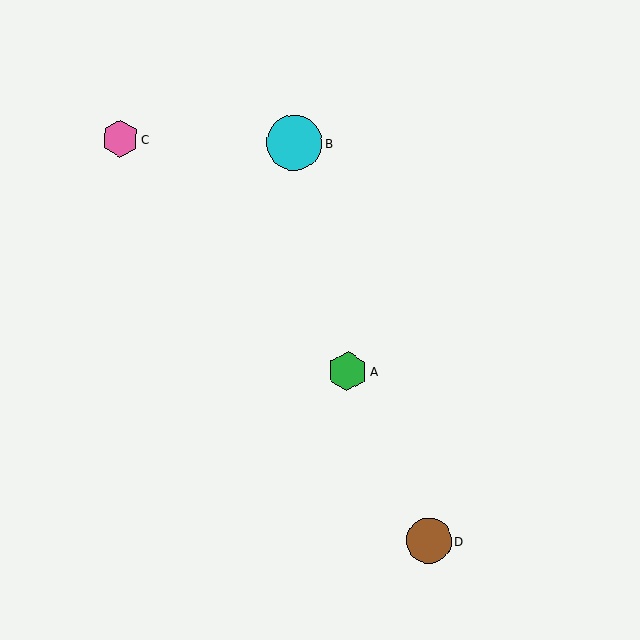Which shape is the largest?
The cyan circle (labeled B) is the largest.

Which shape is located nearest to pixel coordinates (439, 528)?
The brown circle (labeled D) at (429, 541) is nearest to that location.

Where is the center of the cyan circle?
The center of the cyan circle is at (295, 143).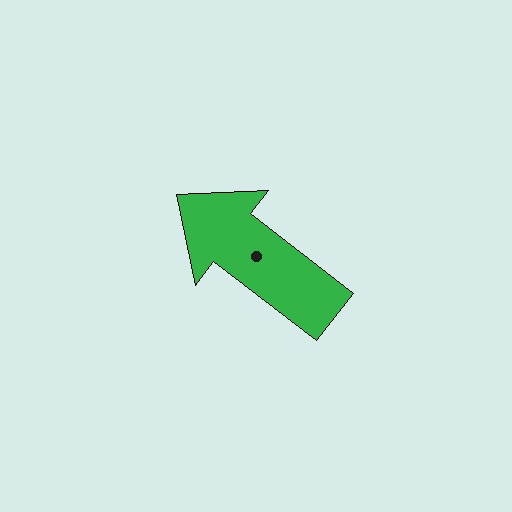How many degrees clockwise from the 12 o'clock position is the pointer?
Approximately 308 degrees.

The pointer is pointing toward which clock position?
Roughly 10 o'clock.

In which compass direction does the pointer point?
Northwest.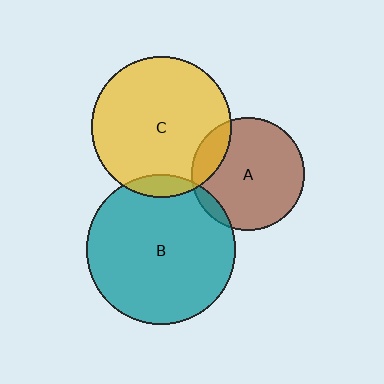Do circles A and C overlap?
Yes.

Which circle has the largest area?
Circle B (teal).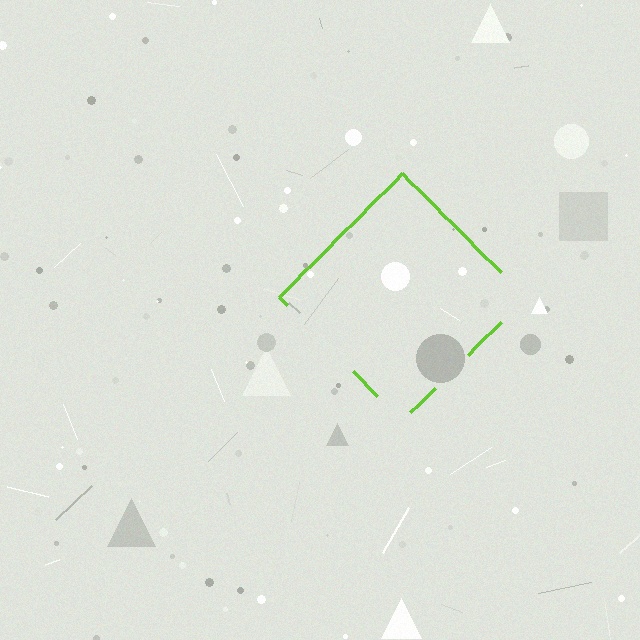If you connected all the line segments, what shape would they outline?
They would outline a diamond.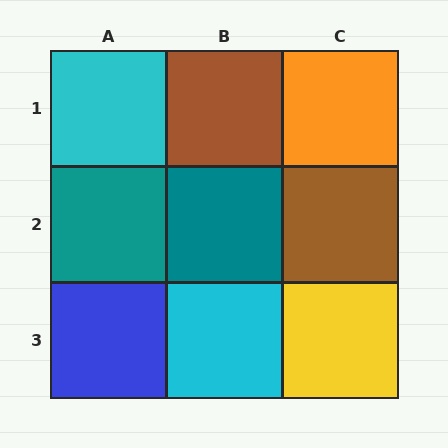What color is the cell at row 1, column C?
Orange.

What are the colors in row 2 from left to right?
Teal, teal, brown.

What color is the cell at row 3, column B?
Cyan.